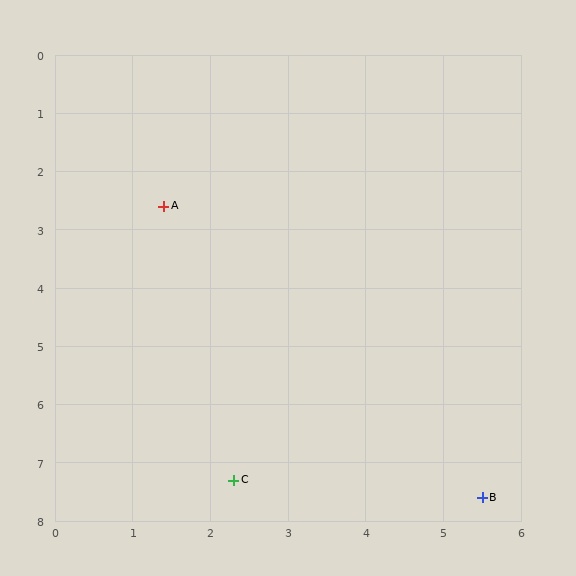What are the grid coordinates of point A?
Point A is at approximately (1.4, 2.6).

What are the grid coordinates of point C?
Point C is at approximately (2.3, 7.3).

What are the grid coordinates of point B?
Point B is at approximately (5.5, 7.6).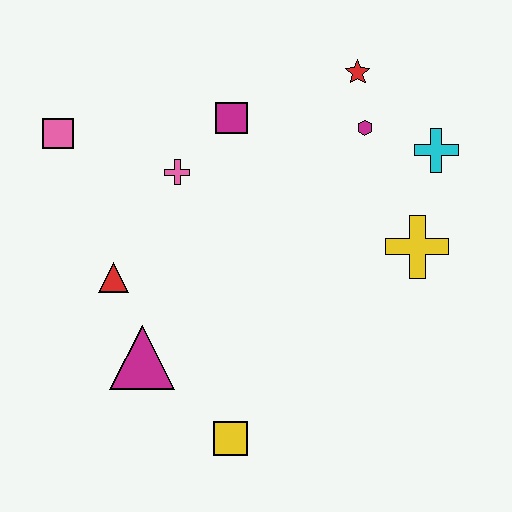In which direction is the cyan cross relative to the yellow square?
The cyan cross is above the yellow square.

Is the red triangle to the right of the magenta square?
No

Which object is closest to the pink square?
The pink cross is closest to the pink square.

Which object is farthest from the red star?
The yellow square is farthest from the red star.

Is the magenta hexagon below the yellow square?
No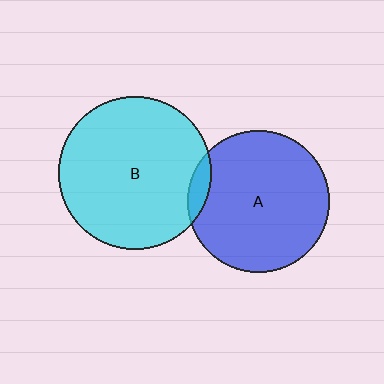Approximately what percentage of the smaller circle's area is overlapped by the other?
Approximately 5%.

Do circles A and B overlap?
Yes.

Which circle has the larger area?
Circle B (cyan).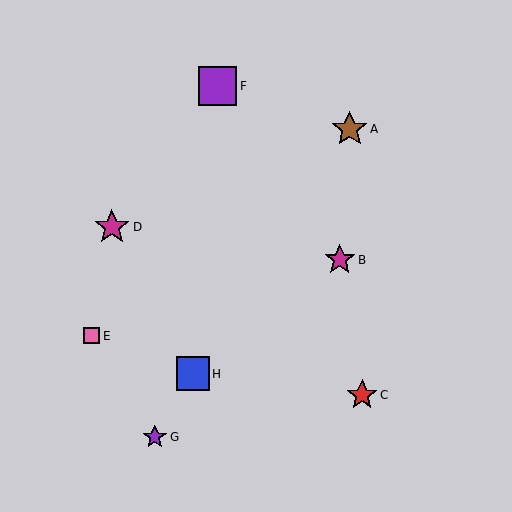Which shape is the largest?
The purple square (labeled F) is the largest.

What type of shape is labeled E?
Shape E is a pink square.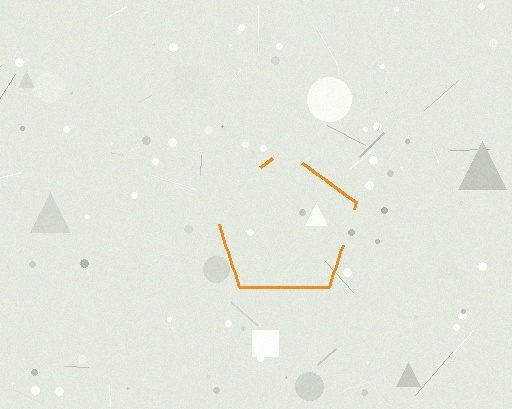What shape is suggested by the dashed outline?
The dashed outline suggests a pentagon.